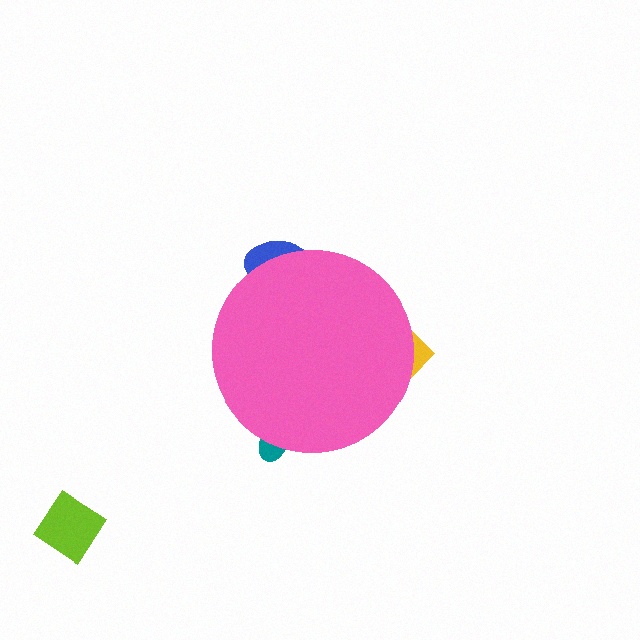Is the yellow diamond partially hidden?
Yes, the yellow diamond is partially hidden behind the pink circle.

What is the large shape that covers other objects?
A pink circle.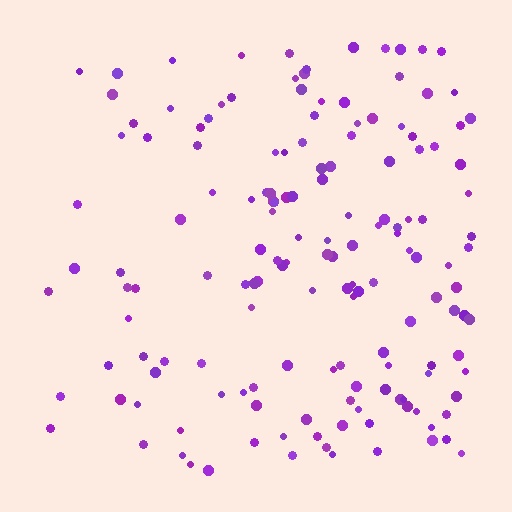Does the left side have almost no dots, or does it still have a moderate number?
Still a moderate number, just noticeably fewer than the right.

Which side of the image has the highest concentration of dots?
The right.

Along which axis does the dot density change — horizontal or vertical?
Horizontal.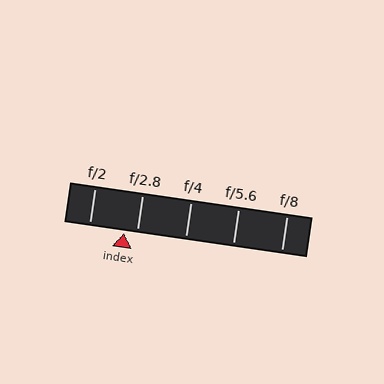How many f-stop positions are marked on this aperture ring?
There are 5 f-stop positions marked.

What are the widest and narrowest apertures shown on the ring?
The widest aperture shown is f/2 and the narrowest is f/8.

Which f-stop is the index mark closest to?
The index mark is closest to f/2.8.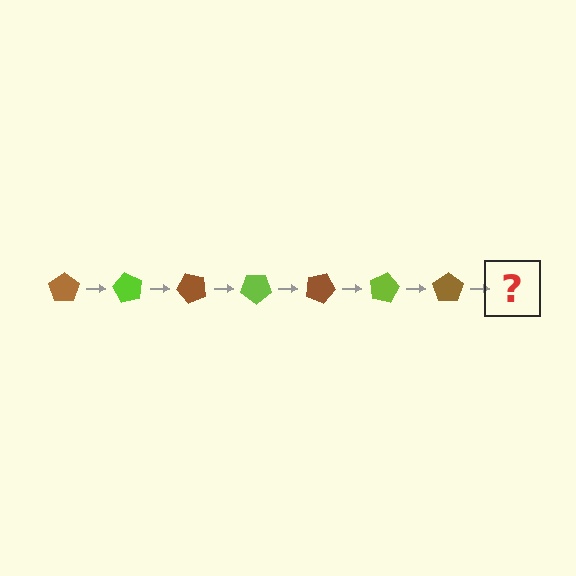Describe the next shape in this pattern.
It should be a lime pentagon, rotated 420 degrees from the start.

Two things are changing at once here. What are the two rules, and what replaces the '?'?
The two rules are that it rotates 60 degrees each step and the color cycles through brown and lime. The '?' should be a lime pentagon, rotated 420 degrees from the start.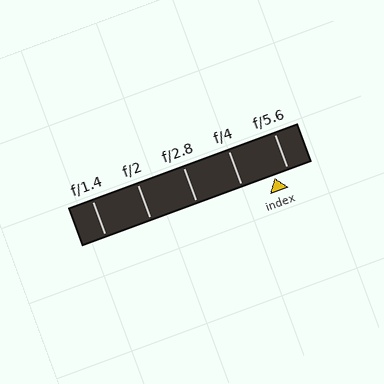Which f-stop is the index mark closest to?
The index mark is closest to f/5.6.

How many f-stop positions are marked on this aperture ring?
There are 5 f-stop positions marked.